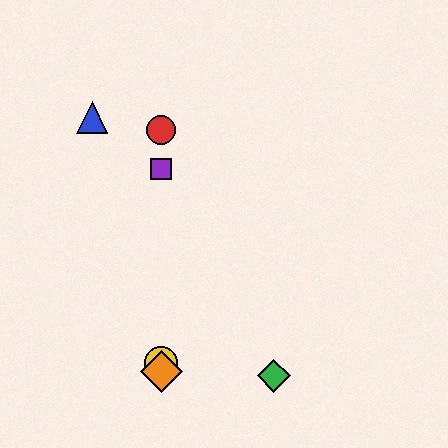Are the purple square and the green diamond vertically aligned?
No, the purple square is at x≈161 and the green diamond is at x≈274.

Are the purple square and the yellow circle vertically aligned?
Yes, both are at x≈161.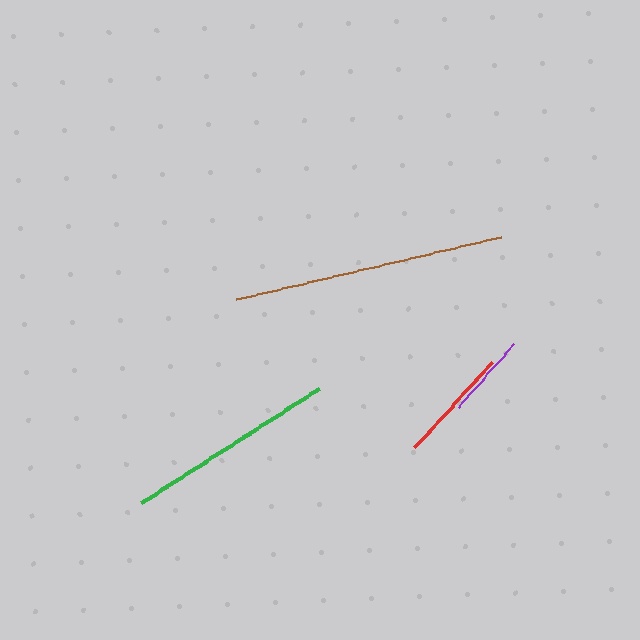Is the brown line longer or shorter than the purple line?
The brown line is longer than the purple line.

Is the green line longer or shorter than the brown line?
The brown line is longer than the green line.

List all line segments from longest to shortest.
From longest to shortest: brown, green, red, purple.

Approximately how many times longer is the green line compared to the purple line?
The green line is approximately 2.5 times the length of the purple line.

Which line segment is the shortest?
The purple line is the shortest at approximately 84 pixels.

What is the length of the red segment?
The red segment is approximately 115 pixels long.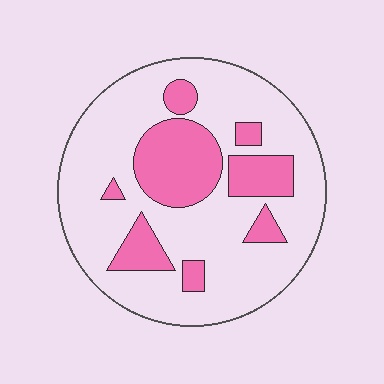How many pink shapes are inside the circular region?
8.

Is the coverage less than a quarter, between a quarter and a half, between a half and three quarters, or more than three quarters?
Between a quarter and a half.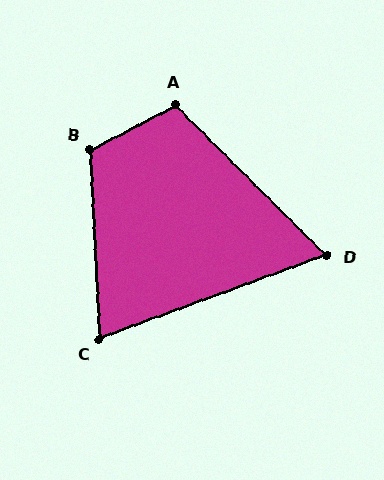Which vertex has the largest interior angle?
B, at approximately 115 degrees.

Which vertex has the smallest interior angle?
D, at approximately 65 degrees.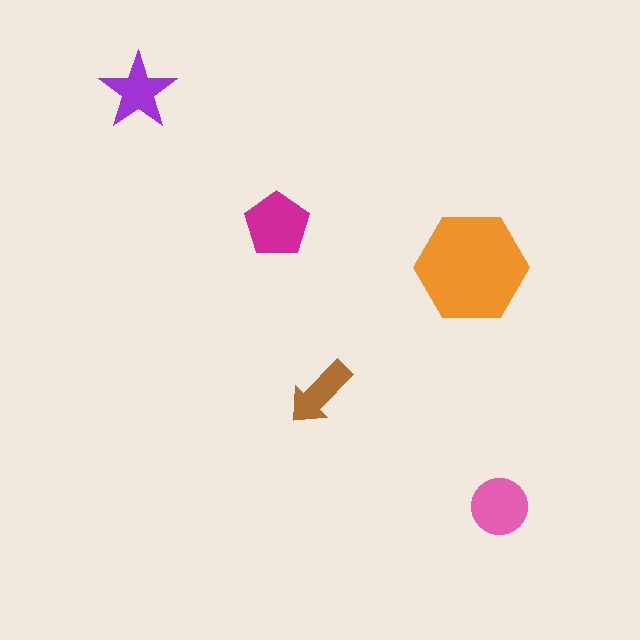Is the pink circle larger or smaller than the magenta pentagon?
Smaller.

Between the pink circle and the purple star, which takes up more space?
The pink circle.